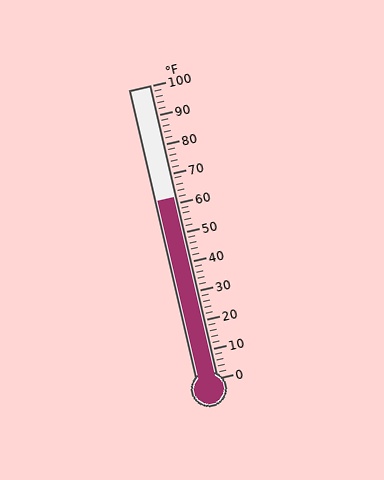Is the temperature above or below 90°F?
The temperature is below 90°F.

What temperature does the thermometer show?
The thermometer shows approximately 62°F.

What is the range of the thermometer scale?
The thermometer scale ranges from 0°F to 100°F.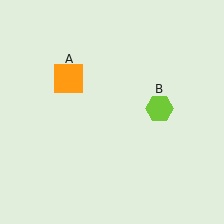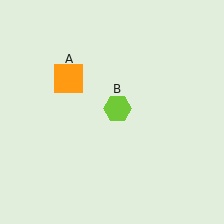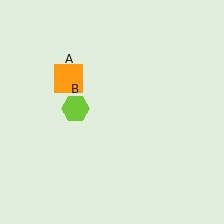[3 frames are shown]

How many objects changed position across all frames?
1 object changed position: lime hexagon (object B).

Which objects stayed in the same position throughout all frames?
Orange square (object A) remained stationary.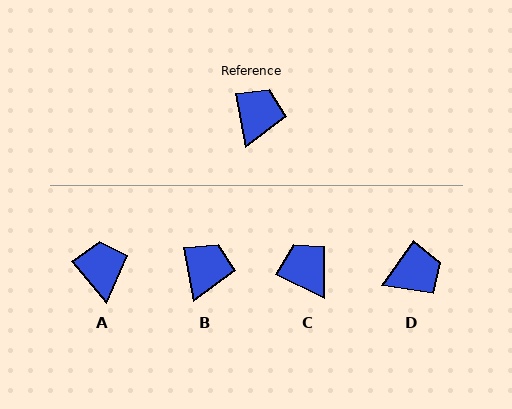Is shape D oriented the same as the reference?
No, it is off by about 45 degrees.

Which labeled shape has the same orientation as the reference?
B.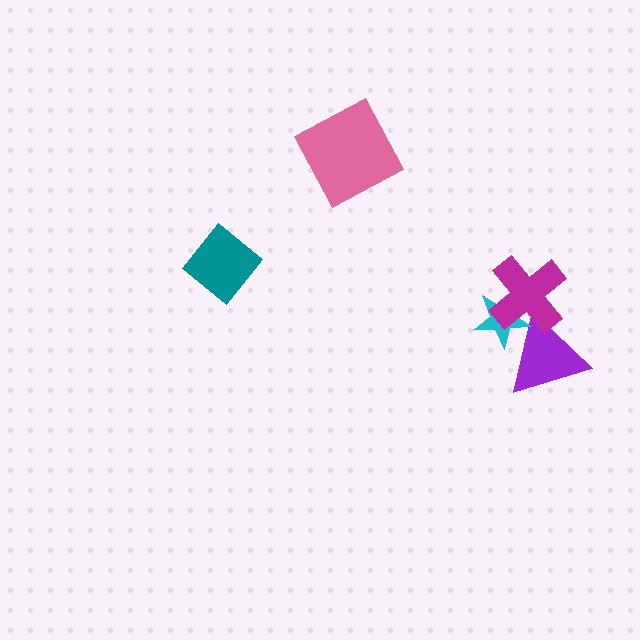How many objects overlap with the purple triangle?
2 objects overlap with the purple triangle.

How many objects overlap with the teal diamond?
0 objects overlap with the teal diamond.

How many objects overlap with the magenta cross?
2 objects overlap with the magenta cross.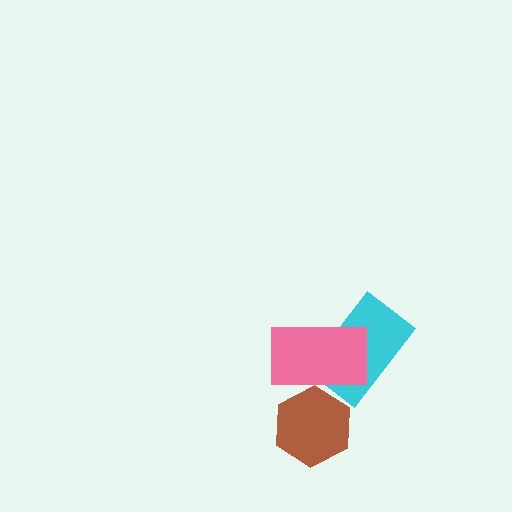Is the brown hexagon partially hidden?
Yes, it is partially covered by another shape.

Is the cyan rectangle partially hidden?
Yes, it is partially covered by another shape.